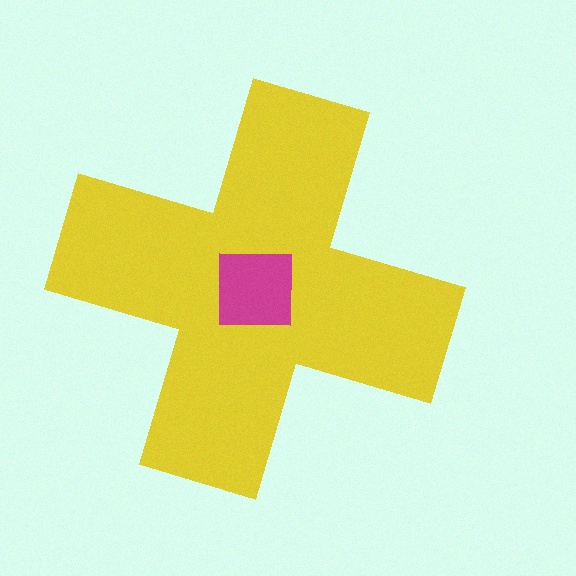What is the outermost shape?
The yellow cross.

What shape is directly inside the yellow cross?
The magenta square.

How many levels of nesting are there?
2.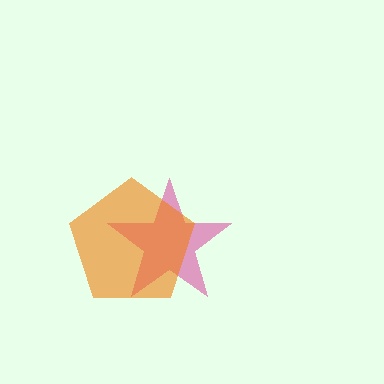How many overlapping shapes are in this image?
There are 2 overlapping shapes in the image.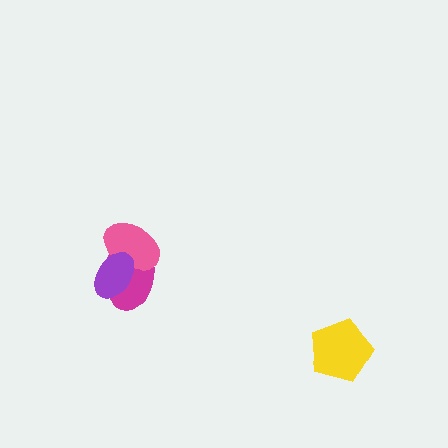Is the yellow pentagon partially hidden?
No, no other shape covers it.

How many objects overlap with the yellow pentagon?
0 objects overlap with the yellow pentagon.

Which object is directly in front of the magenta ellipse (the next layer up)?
The pink ellipse is directly in front of the magenta ellipse.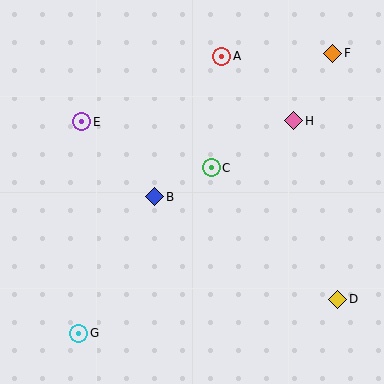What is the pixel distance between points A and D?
The distance between A and D is 269 pixels.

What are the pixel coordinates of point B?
Point B is at (155, 197).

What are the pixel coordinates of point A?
Point A is at (222, 56).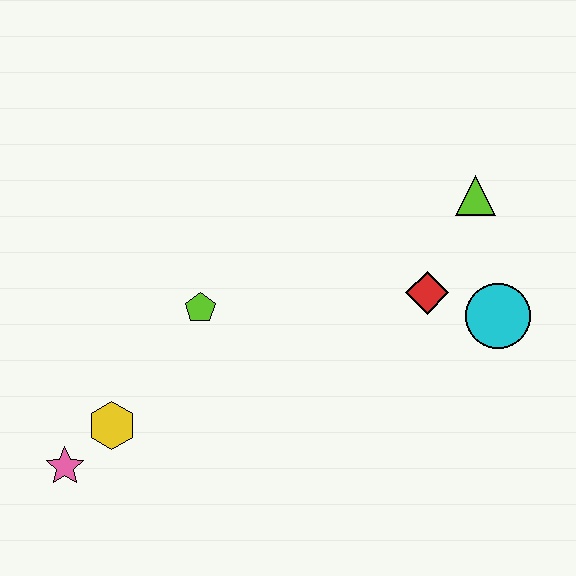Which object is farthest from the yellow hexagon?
The lime triangle is farthest from the yellow hexagon.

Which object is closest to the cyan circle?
The red diamond is closest to the cyan circle.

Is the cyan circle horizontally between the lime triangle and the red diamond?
No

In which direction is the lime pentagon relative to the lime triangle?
The lime pentagon is to the left of the lime triangle.